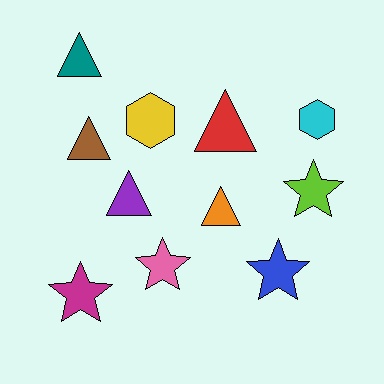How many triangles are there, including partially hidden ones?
There are 5 triangles.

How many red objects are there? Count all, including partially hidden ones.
There is 1 red object.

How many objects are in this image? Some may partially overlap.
There are 11 objects.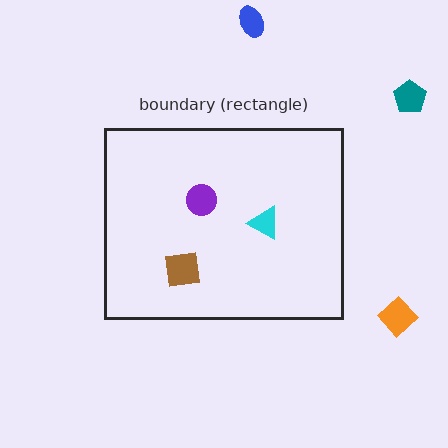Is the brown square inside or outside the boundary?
Inside.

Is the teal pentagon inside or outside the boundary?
Outside.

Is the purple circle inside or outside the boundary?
Inside.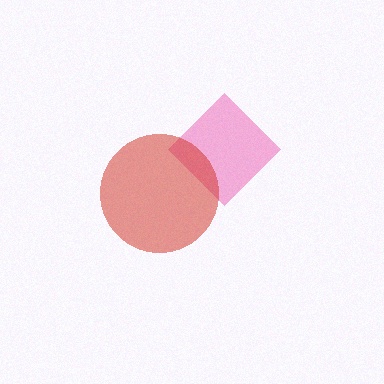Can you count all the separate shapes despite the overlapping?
Yes, there are 2 separate shapes.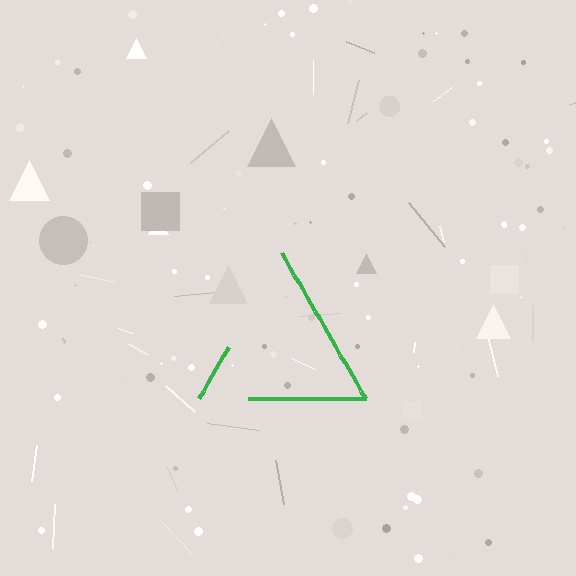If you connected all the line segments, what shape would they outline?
They would outline a triangle.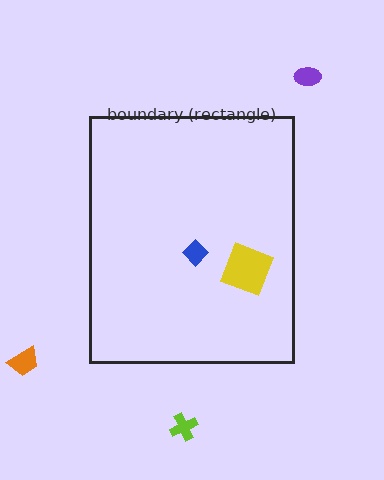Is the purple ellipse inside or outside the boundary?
Outside.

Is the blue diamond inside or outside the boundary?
Inside.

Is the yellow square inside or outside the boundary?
Inside.